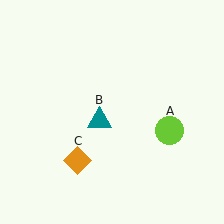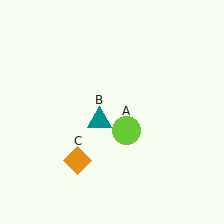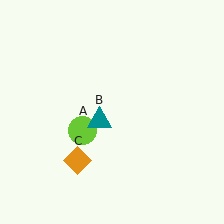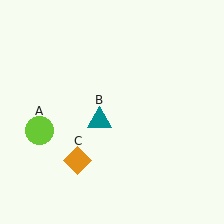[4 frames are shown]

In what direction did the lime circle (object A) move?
The lime circle (object A) moved left.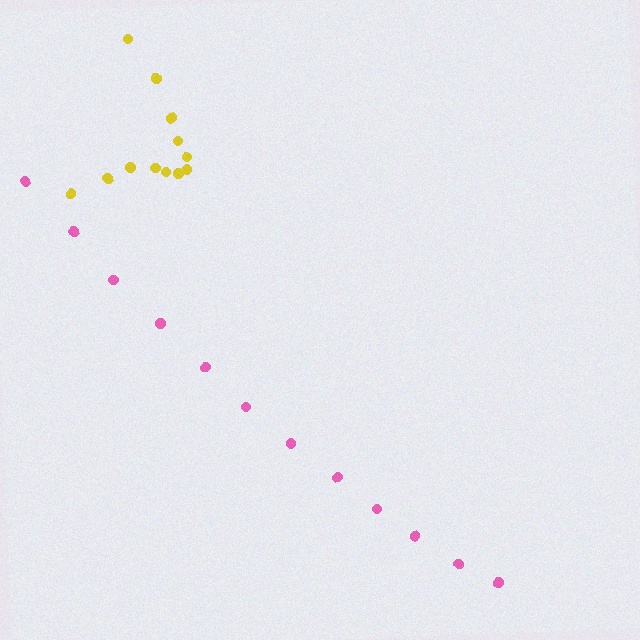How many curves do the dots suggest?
There are 2 distinct paths.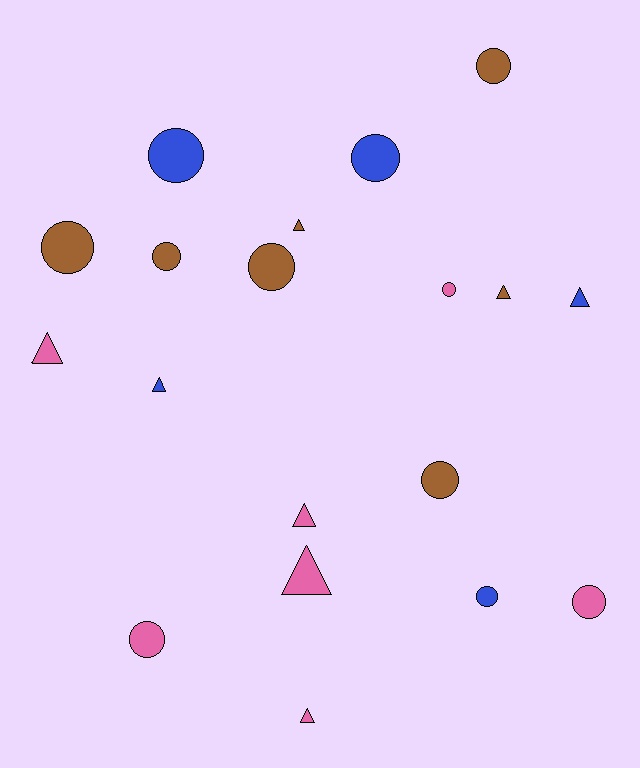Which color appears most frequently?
Brown, with 7 objects.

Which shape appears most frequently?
Circle, with 11 objects.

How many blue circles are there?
There are 3 blue circles.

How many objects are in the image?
There are 19 objects.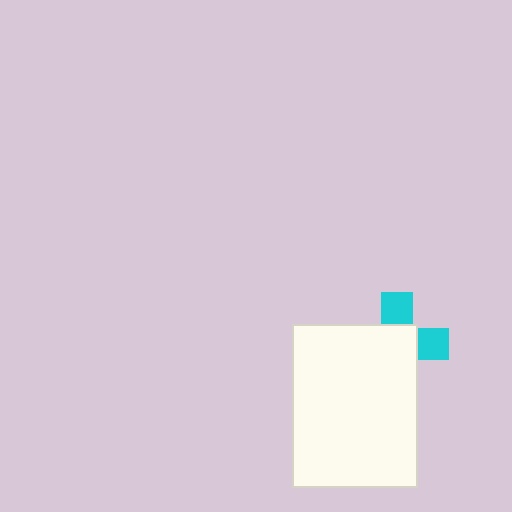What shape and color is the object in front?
The object in front is a white rectangle.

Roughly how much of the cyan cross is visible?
A small part of it is visible (roughly 36%).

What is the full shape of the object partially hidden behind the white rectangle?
The partially hidden object is a cyan cross.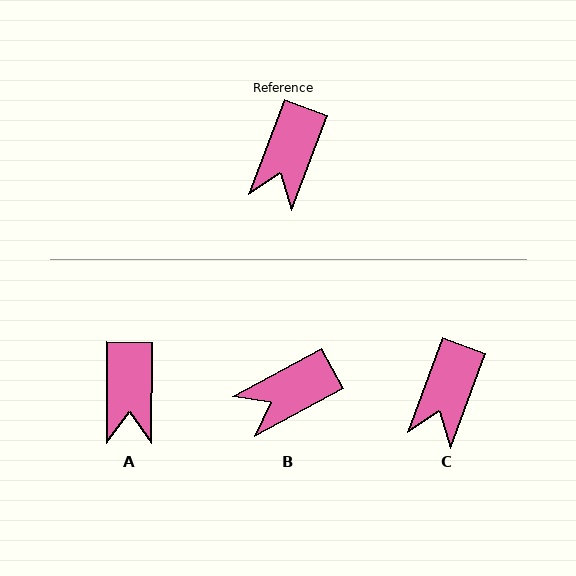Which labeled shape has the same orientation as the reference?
C.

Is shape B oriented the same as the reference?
No, it is off by about 41 degrees.